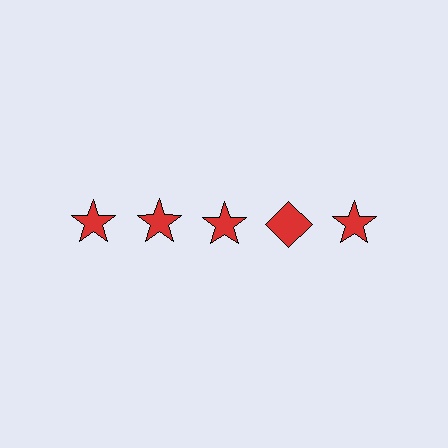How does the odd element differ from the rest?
It has a different shape: diamond instead of star.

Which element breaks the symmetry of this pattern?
The red diamond in the top row, second from right column breaks the symmetry. All other shapes are red stars.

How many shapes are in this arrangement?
There are 5 shapes arranged in a grid pattern.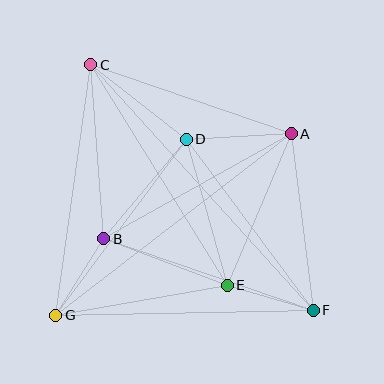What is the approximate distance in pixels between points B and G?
The distance between B and G is approximately 90 pixels.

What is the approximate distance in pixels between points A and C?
The distance between A and C is approximately 212 pixels.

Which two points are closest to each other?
Points E and F are closest to each other.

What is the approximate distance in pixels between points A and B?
The distance between A and B is approximately 215 pixels.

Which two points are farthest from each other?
Points C and F are farthest from each other.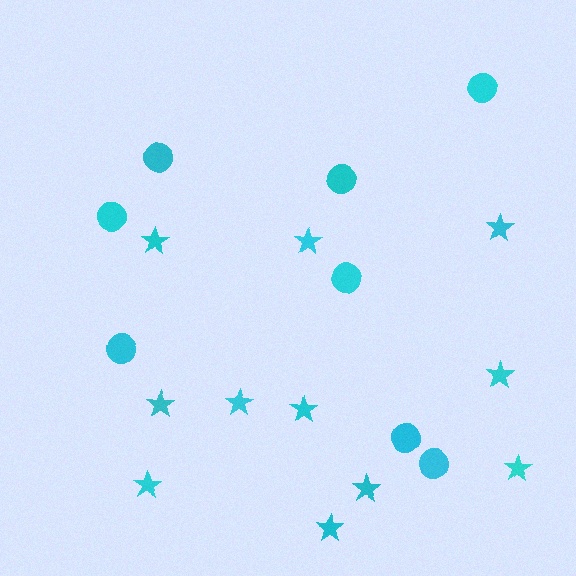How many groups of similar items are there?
There are 2 groups: one group of circles (8) and one group of stars (11).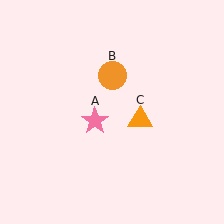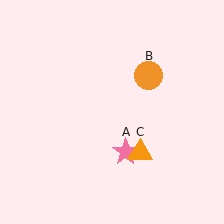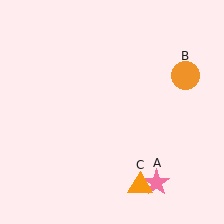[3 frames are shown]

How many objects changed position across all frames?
3 objects changed position: pink star (object A), orange circle (object B), orange triangle (object C).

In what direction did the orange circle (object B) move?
The orange circle (object B) moved right.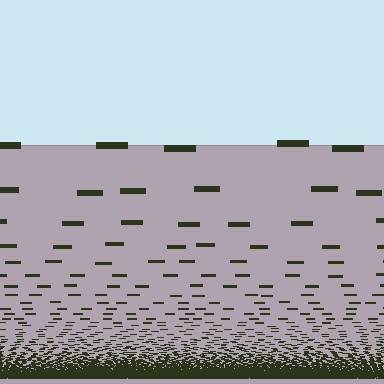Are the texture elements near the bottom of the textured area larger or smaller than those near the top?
Smaller. The gradient is inverted — elements near the bottom are smaller and denser.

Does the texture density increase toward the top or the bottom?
Density increases toward the bottom.